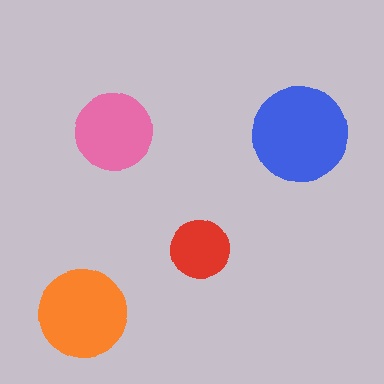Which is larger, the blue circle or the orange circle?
The blue one.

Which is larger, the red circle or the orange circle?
The orange one.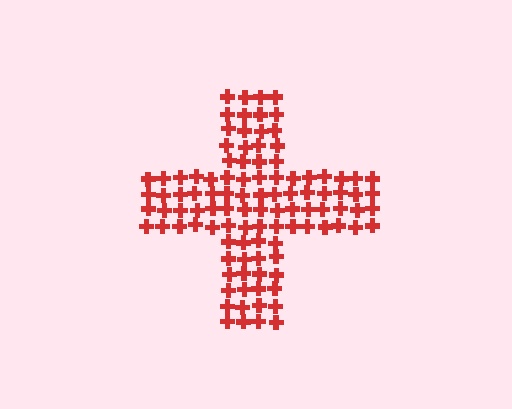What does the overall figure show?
The overall figure shows a cross.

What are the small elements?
The small elements are crosses.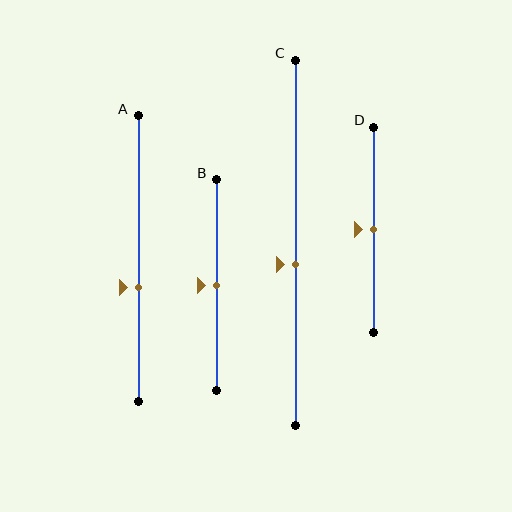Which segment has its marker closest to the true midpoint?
Segment B has its marker closest to the true midpoint.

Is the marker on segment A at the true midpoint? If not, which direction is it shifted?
No, the marker on segment A is shifted downward by about 10% of the segment length.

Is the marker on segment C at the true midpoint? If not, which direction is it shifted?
No, the marker on segment C is shifted downward by about 6% of the segment length.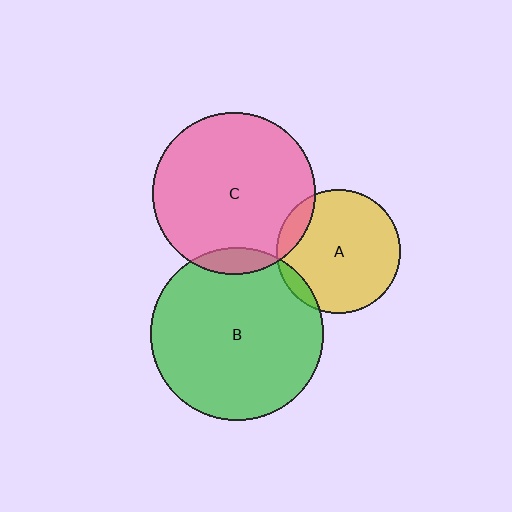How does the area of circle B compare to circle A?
Approximately 2.0 times.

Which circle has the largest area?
Circle B (green).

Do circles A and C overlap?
Yes.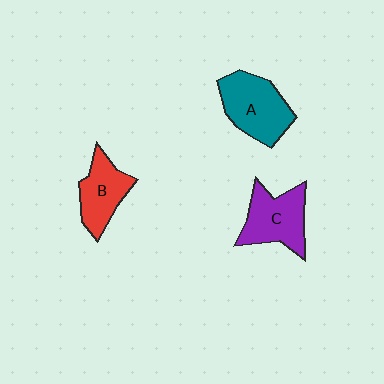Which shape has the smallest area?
Shape B (red).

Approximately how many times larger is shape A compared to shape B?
Approximately 1.3 times.